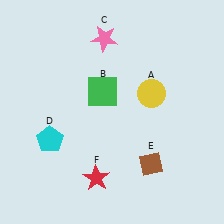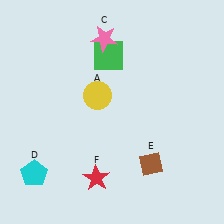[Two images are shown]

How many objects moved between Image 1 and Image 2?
3 objects moved between the two images.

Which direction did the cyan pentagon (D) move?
The cyan pentagon (D) moved down.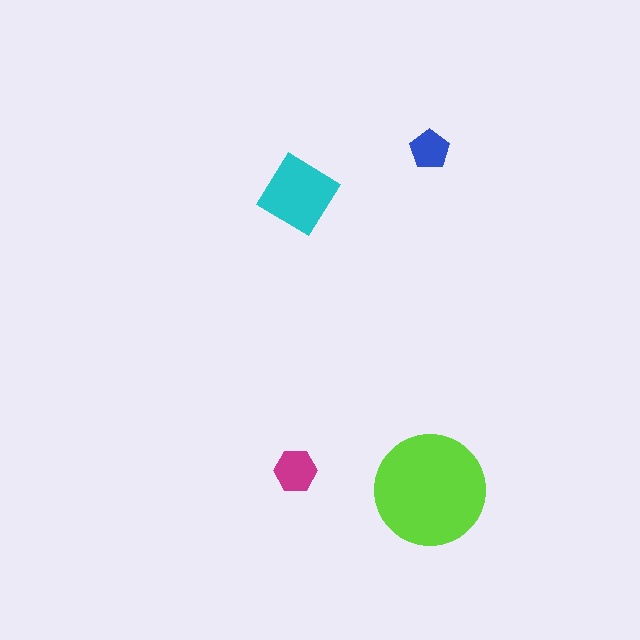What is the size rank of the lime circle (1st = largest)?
1st.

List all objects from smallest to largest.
The blue pentagon, the magenta hexagon, the cyan diamond, the lime circle.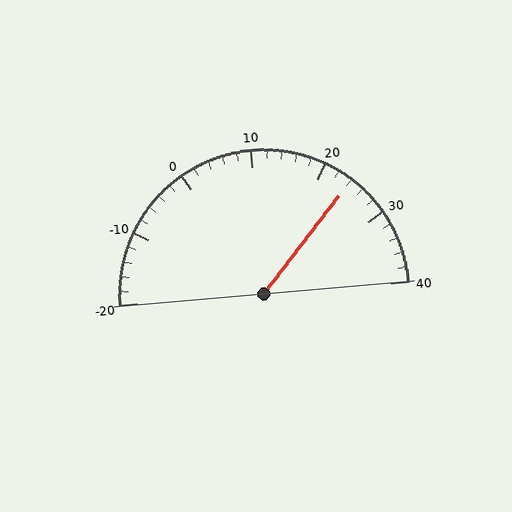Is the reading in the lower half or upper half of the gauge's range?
The reading is in the upper half of the range (-20 to 40).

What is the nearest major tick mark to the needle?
The nearest major tick mark is 20.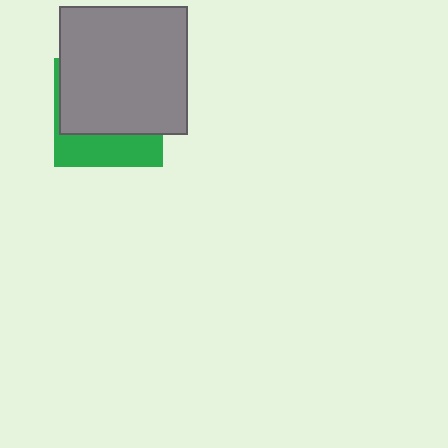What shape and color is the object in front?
The object in front is a gray square.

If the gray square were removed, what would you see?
You would see the complete green square.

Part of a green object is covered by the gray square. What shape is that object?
It is a square.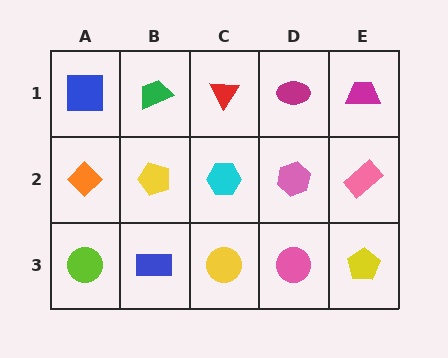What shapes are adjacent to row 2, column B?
A green trapezoid (row 1, column B), a blue rectangle (row 3, column B), an orange diamond (row 2, column A), a cyan hexagon (row 2, column C).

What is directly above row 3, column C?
A cyan hexagon.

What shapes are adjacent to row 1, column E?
A pink rectangle (row 2, column E), a magenta ellipse (row 1, column D).